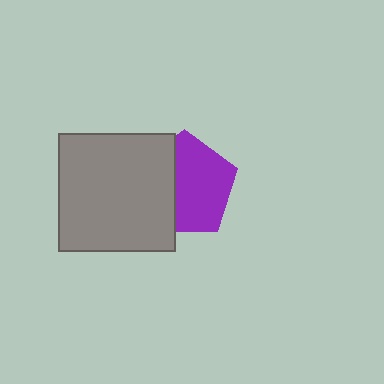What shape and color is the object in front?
The object in front is a gray square.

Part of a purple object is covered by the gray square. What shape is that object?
It is a pentagon.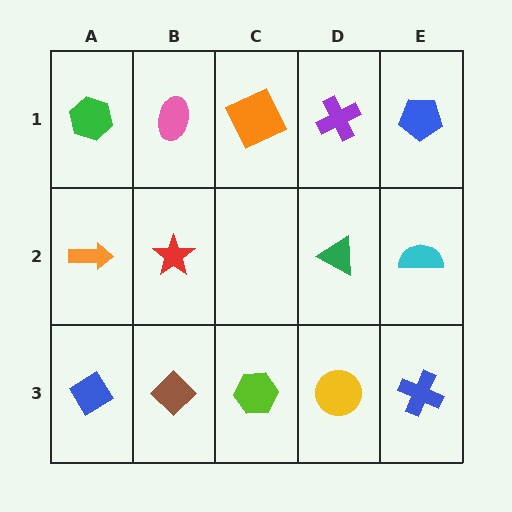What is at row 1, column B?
A pink ellipse.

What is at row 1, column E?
A blue pentagon.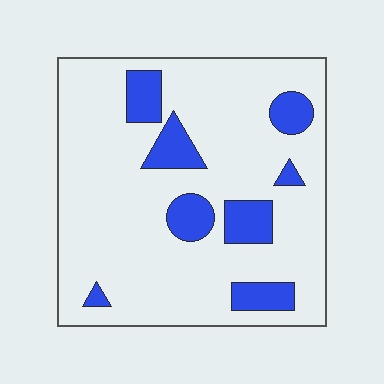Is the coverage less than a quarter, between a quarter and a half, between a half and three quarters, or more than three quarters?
Less than a quarter.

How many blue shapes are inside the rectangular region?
8.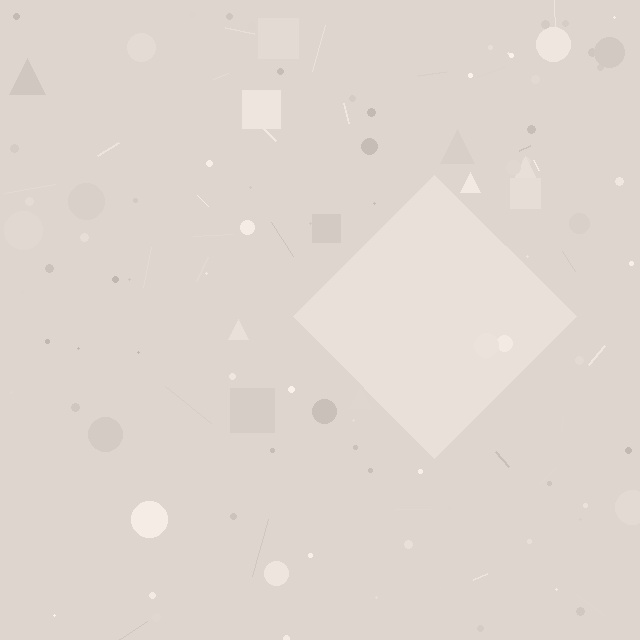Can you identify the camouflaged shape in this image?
The camouflaged shape is a diamond.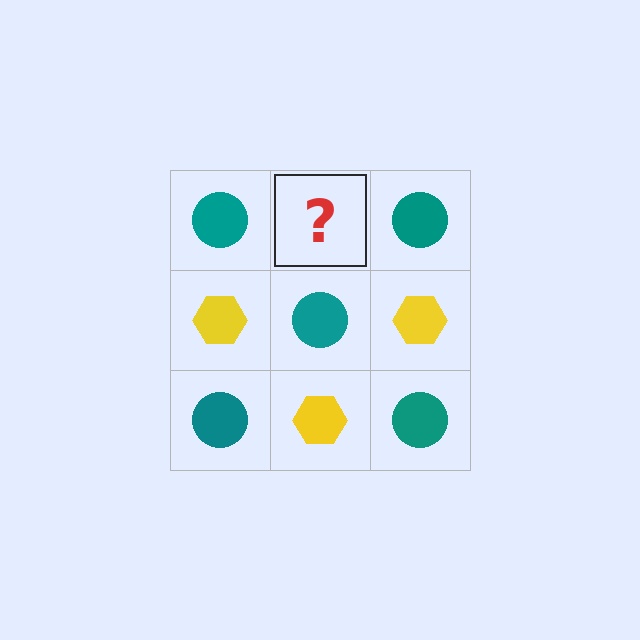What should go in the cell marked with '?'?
The missing cell should contain a yellow hexagon.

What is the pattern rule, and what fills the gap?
The rule is that it alternates teal circle and yellow hexagon in a checkerboard pattern. The gap should be filled with a yellow hexagon.